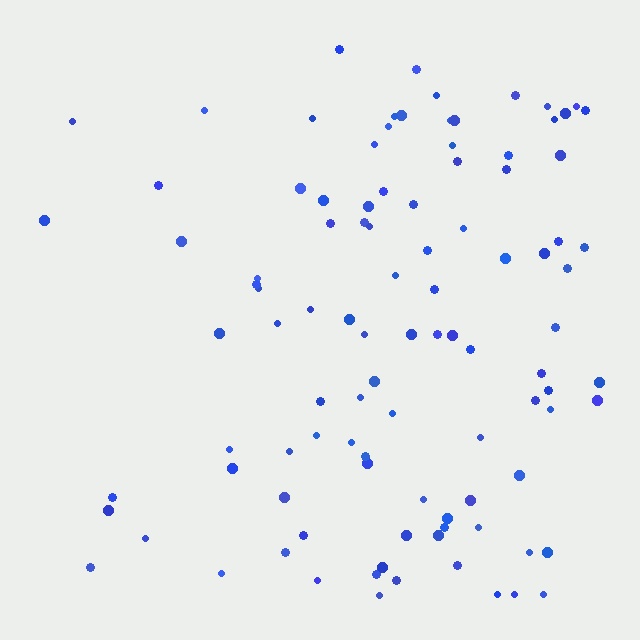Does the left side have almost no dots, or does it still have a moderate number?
Still a moderate number, just noticeably fewer than the right.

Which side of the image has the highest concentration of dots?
The right.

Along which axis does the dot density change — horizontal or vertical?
Horizontal.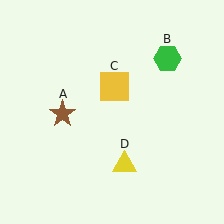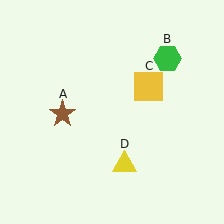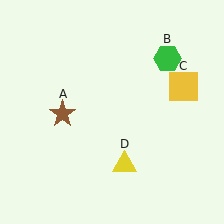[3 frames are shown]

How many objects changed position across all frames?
1 object changed position: yellow square (object C).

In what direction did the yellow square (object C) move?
The yellow square (object C) moved right.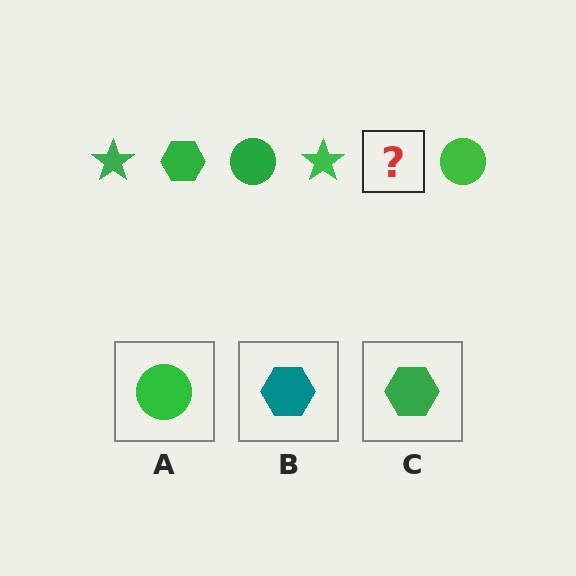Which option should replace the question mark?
Option C.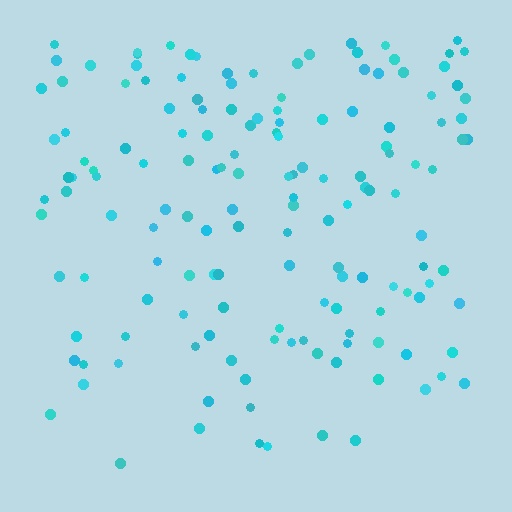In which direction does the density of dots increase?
From bottom to top, with the top side densest.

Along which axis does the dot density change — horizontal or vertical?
Vertical.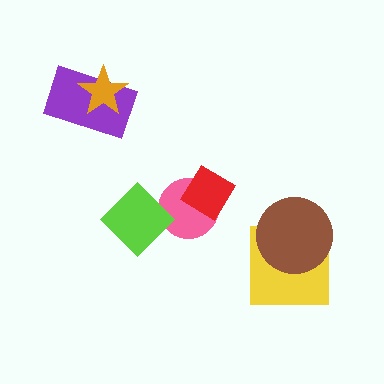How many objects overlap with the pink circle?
2 objects overlap with the pink circle.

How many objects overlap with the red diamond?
1 object overlaps with the red diamond.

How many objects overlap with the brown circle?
1 object overlaps with the brown circle.